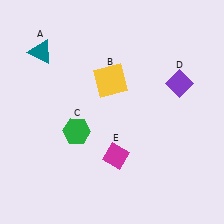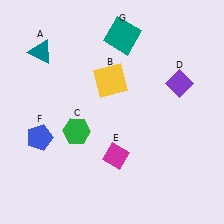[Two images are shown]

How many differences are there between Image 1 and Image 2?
There are 2 differences between the two images.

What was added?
A blue pentagon (F), a teal square (G) were added in Image 2.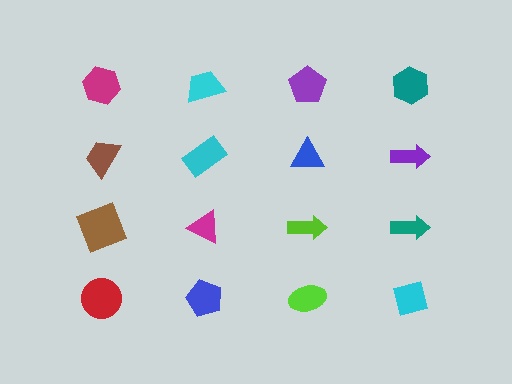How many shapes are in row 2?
4 shapes.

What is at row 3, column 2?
A magenta triangle.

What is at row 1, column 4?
A teal hexagon.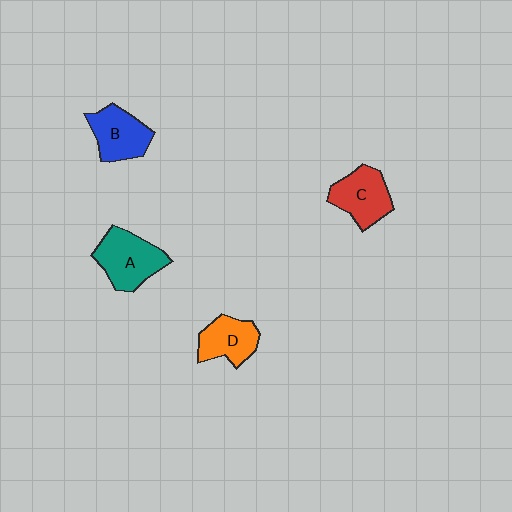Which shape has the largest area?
Shape A (teal).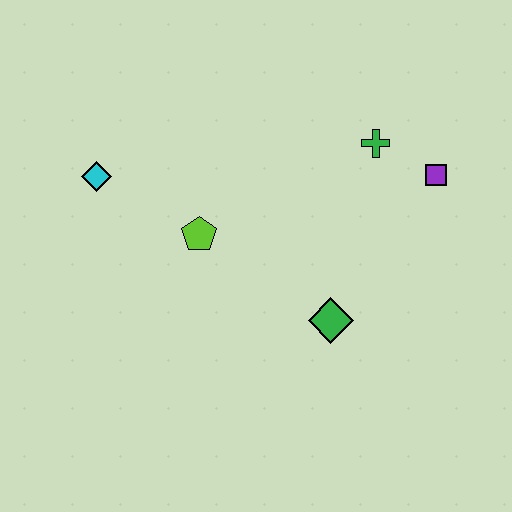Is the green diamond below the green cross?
Yes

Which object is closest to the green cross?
The purple square is closest to the green cross.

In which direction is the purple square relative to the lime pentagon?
The purple square is to the right of the lime pentagon.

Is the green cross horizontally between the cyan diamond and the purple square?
Yes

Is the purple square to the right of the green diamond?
Yes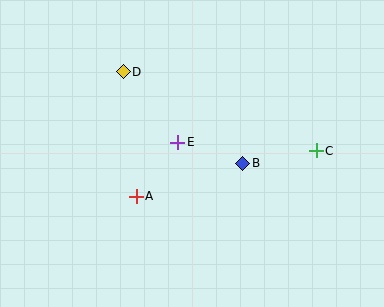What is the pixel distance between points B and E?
The distance between B and E is 68 pixels.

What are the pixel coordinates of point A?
Point A is at (136, 196).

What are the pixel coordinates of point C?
Point C is at (316, 151).